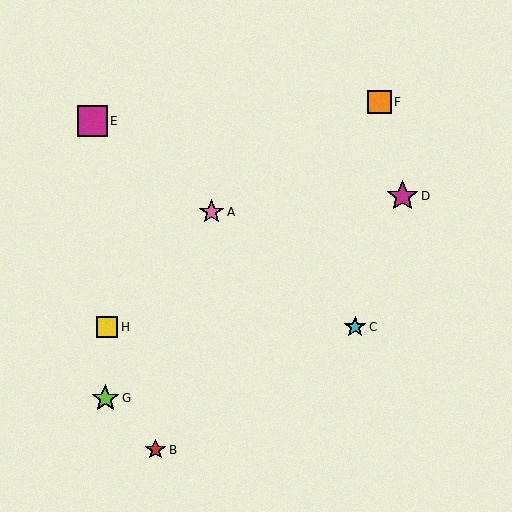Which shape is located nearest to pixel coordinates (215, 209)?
The pink star (labeled A) at (211, 212) is nearest to that location.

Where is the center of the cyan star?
The center of the cyan star is at (355, 327).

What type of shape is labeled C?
Shape C is a cyan star.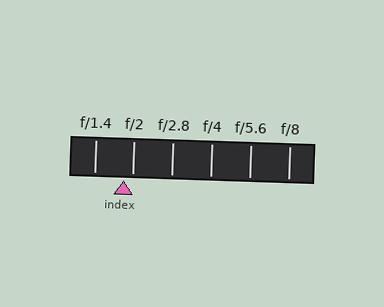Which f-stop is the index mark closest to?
The index mark is closest to f/2.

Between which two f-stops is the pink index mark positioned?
The index mark is between f/1.4 and f/2.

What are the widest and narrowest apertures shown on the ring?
The widest aperture shown is f/1.4 and the narrowest is f/8.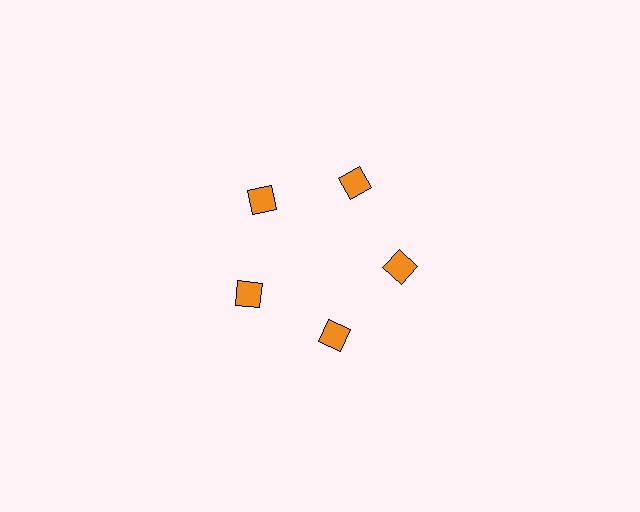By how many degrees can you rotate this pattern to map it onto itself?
The pattern maps onto itself every 72 degrees of rotation.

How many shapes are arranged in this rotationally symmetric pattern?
There are 5 shapes, arranged in 5 groups of 1.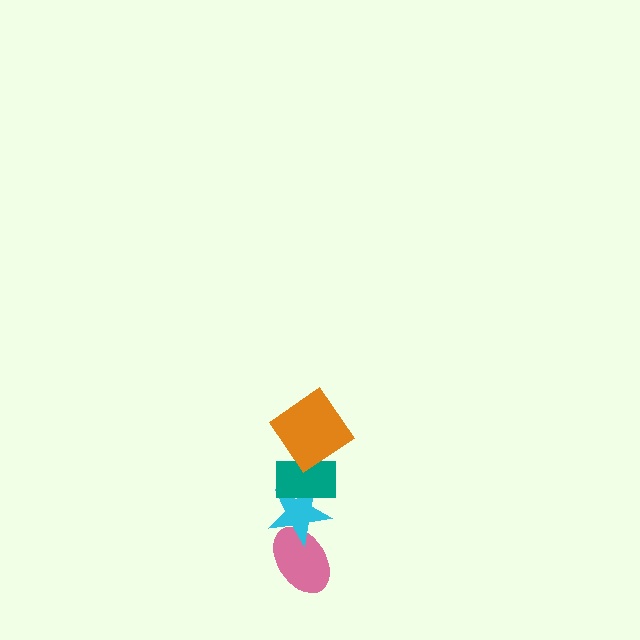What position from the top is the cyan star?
The cyan star is 3rd from the top.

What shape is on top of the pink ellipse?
The cyan star is on top of the pink ellipse.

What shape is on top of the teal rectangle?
The orange diamond is on top of the teal rectangle.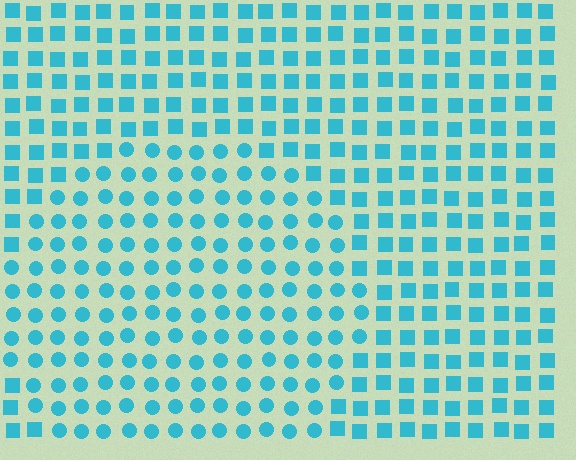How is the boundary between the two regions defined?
The boundary is defined by a change in element shape: circles inside vs. squares outside. All elements share the same color and spacing.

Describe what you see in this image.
The image is filled with small cyan elements arranged in a uniform grid. A circle-shaped region contains circles, while the surrounding area contains squares. The boundary is defined purely by the change in element shape.